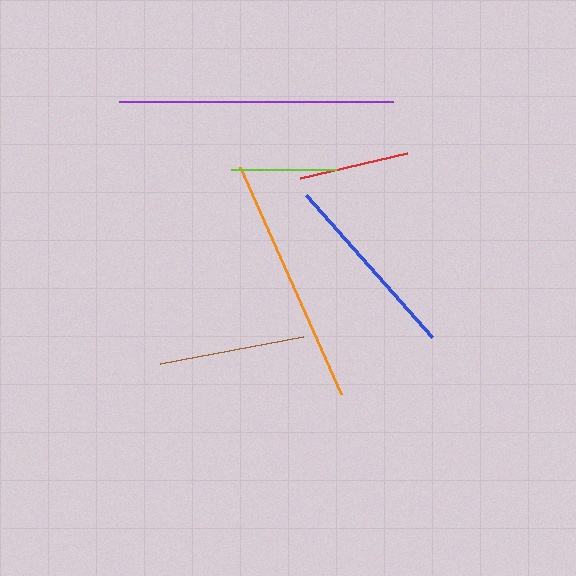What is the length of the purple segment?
The purple segment is approximately 274 pixels long.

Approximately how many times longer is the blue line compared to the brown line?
The blue line is approximately 1.3 times the length of the brown line.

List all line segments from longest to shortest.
From longest to shortest: purple, orange, blue, brown, red, lime.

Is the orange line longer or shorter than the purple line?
The purple line is longer than the orange line.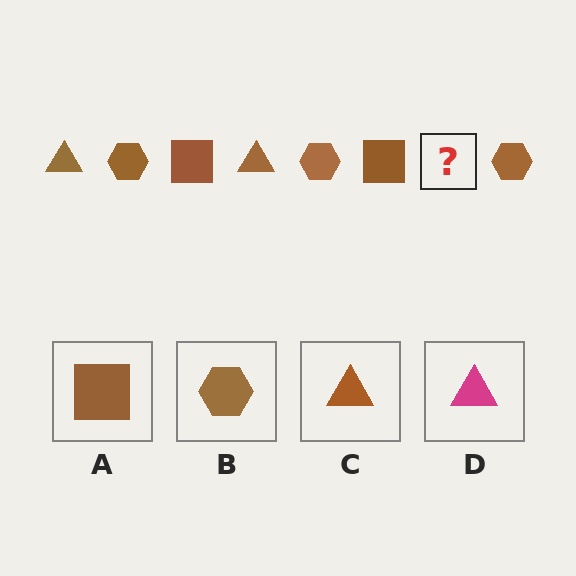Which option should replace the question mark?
Option C.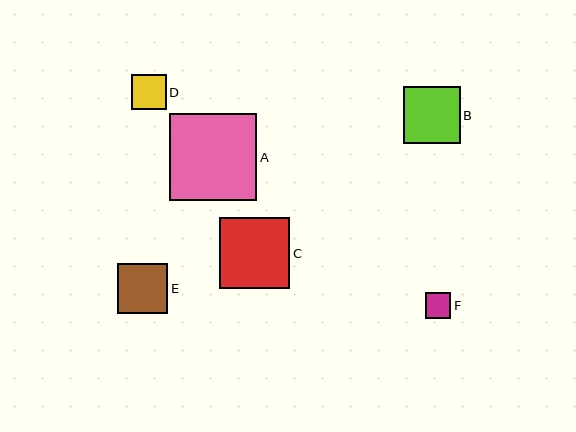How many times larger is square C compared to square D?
Square C is approximately 2.0 times the size of square D.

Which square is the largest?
Square A is the largest with a size of approximately 87 pixels.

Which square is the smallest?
Square F is the smallest with a size of approximately 26 pixels.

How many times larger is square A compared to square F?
Square A is approximately 3.4 times the size of square F.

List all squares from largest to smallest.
From largest to smallest: A, C, B, E, D, F.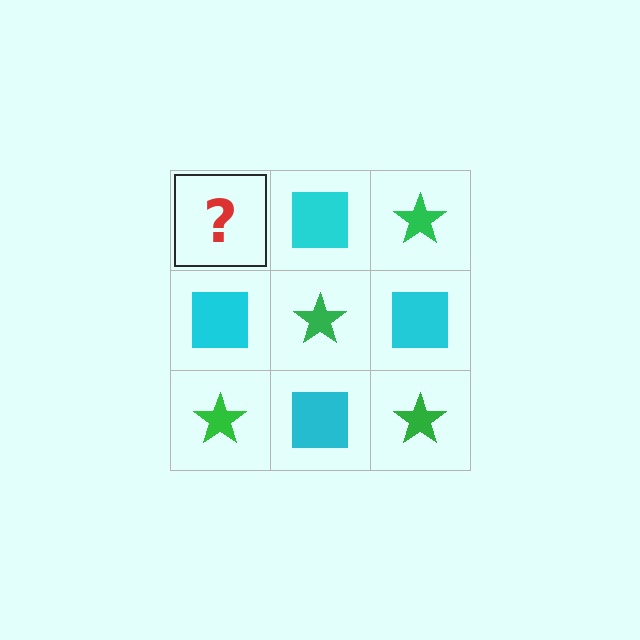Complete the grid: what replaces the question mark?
The question mark should be replaced with a green star.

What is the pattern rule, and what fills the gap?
The rule is that it alternates green star and cyan square in a checkerboard pattern. The gap should be filled with a green star.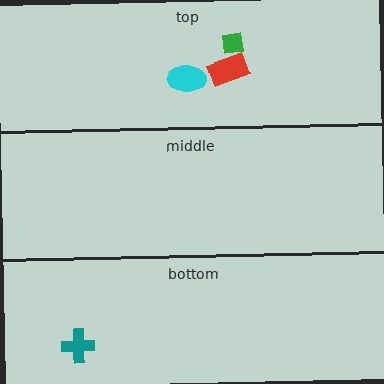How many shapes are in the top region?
3.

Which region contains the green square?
The top region.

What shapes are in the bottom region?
The teal cross.